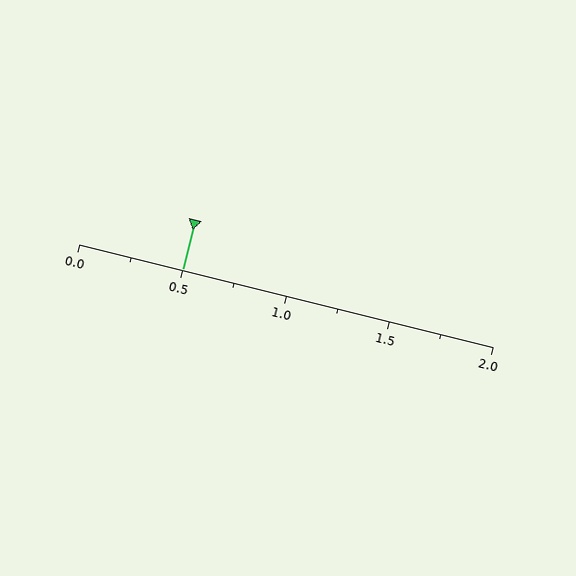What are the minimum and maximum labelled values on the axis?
The axis runs from 0.0 to 2.0.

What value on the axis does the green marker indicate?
The marker indicates approximately 0.5.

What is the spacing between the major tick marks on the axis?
The major ticks are spaced 0.5 apart.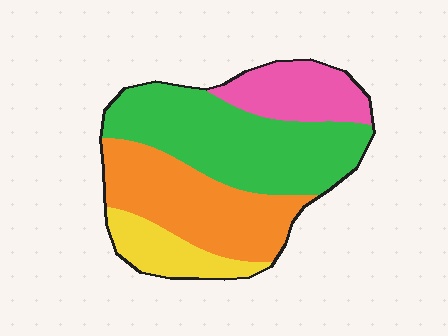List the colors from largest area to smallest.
From largest to smallest: green, orange, pink, yellow.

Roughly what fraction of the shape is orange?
Orange takes up between a sixth and a third of the shape.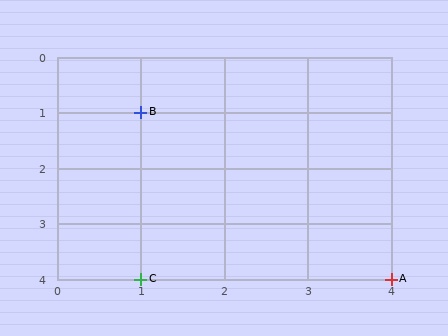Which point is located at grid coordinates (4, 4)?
Point A is at (4, 4).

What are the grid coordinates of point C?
Point C is at grid coordinates (1, 4).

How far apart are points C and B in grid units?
Points C and B are 3 rows apart.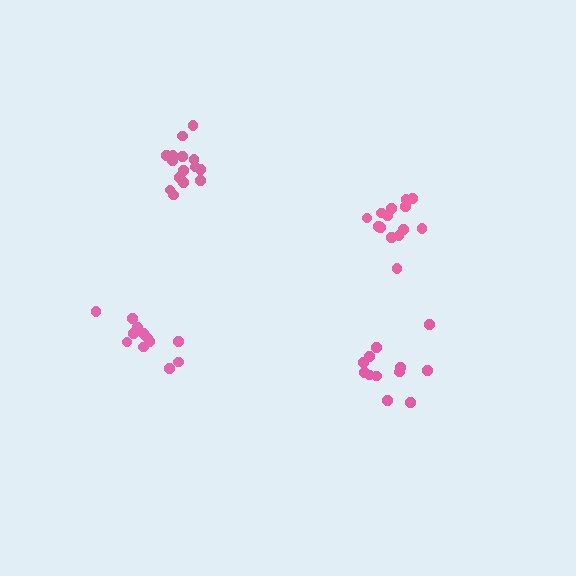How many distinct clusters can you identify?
There are 4 distinct clusters.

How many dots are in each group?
Group 1: 12 dots, Group 2: 12 dots, Group 3: 14 dots, Group 4: 15 dots (53 total).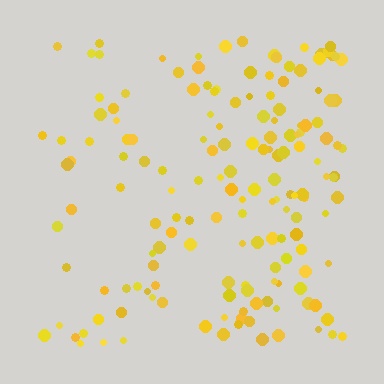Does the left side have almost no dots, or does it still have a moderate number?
Still a moderate number, just noticeably fewer than the right.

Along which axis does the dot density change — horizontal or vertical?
Horizontal.